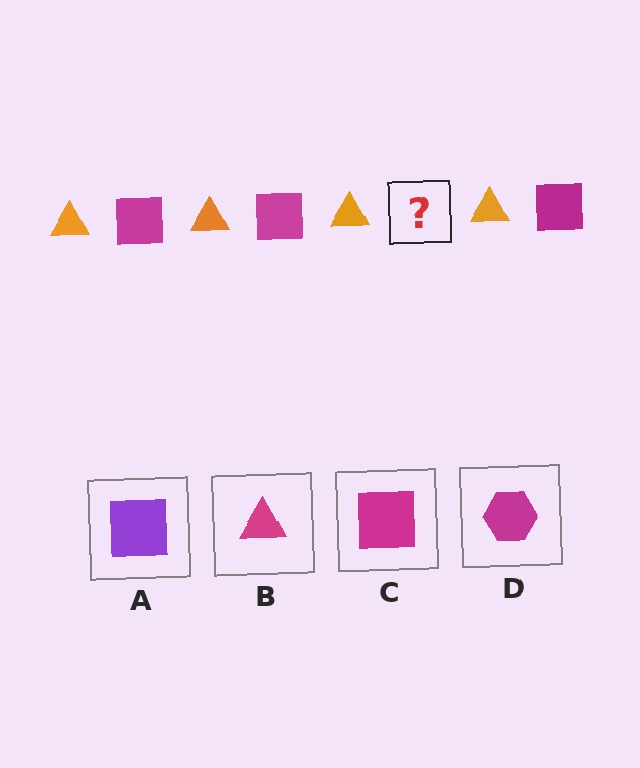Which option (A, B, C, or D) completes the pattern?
C.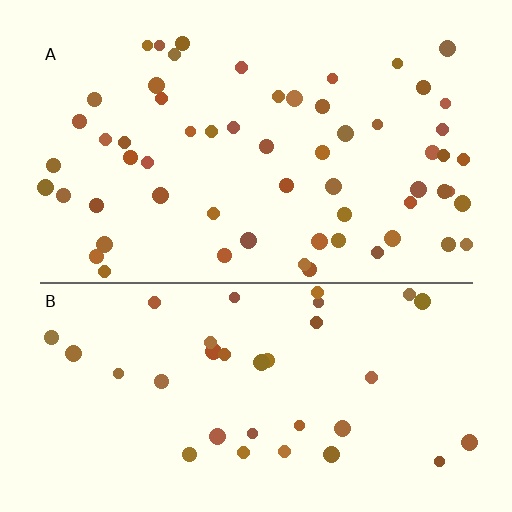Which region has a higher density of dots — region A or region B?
A (the top).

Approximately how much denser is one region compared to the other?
Approximately 1.7× — region A over region B.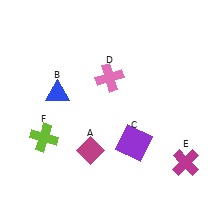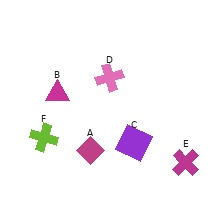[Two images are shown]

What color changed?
The triangle (B) changed from blue in Image 1 to magenta in Image 2.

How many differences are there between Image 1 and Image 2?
There is 1 difference between the two images.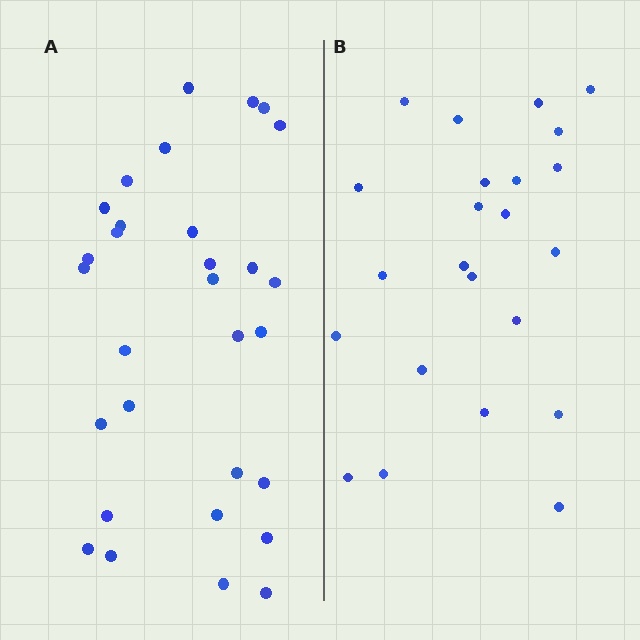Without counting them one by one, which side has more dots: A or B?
Region A (the left region) has more dots.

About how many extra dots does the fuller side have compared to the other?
Region A has roughly 8 or so more dots than region B.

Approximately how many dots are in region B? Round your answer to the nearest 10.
About 20 dots. (The exact count is 23, which rounds to 20.)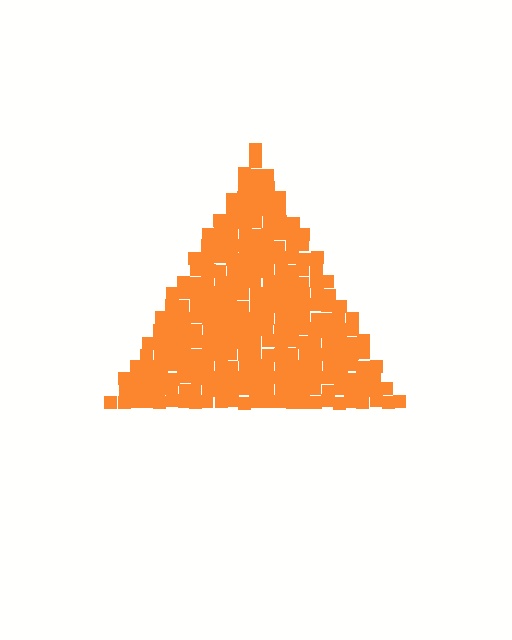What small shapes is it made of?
It is made of small squares.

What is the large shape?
The large shape is a triangle.